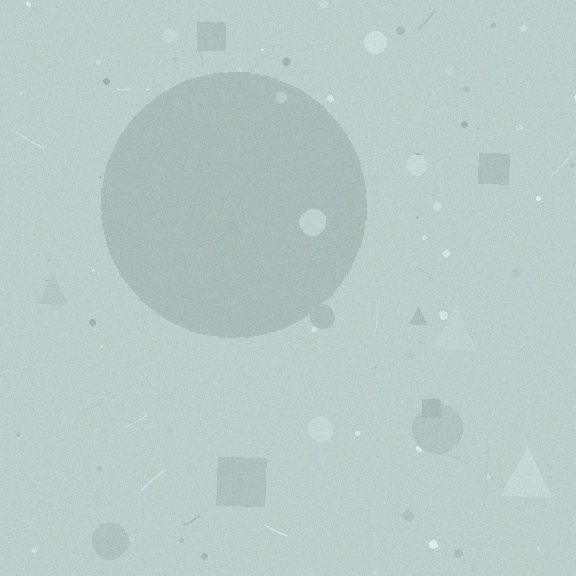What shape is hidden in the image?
A circle is hidden in the image.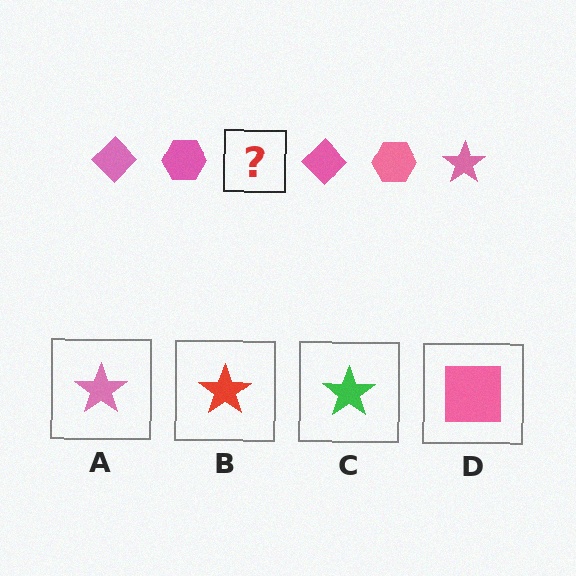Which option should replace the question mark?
Option A.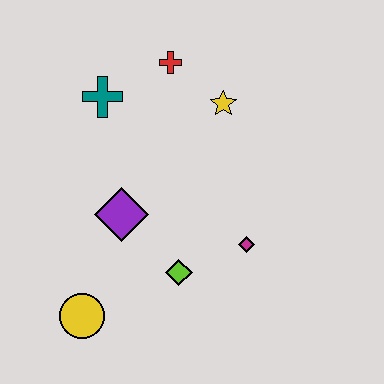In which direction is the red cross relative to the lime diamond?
The red cross is above the lime diamond.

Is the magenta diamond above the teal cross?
No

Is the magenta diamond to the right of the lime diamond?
Yes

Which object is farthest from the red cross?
The yellow circle is farthest from the red cross.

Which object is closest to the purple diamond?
The lime diamond is closest to the purple diamond.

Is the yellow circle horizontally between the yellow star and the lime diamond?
No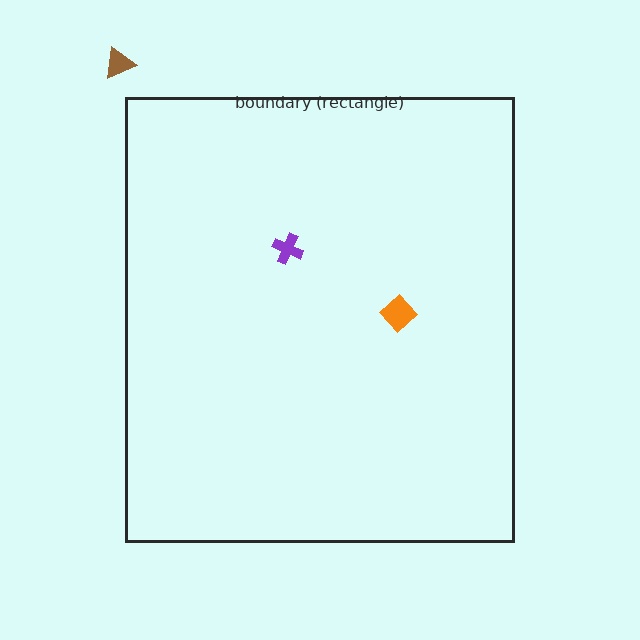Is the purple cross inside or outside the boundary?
Inside.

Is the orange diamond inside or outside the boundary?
Inside.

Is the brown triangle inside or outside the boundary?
Outside.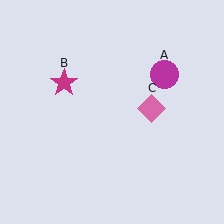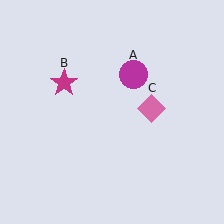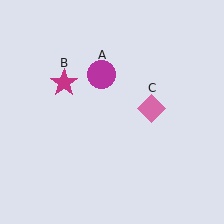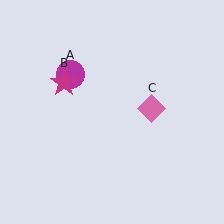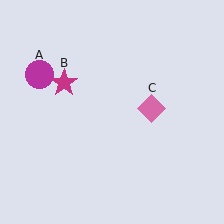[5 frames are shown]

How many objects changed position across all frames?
1 object changed position: magenta circle (object A).